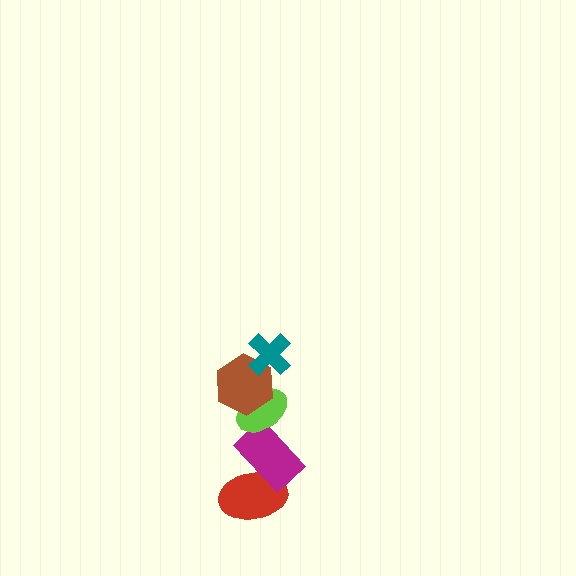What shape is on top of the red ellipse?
The magenta rectangle is on top of the red ellipse.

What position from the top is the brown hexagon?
The brown hexagon is 2nd from the top.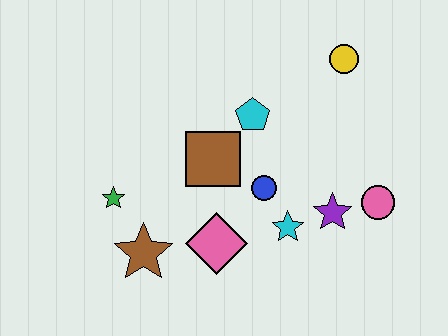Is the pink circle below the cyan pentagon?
Yes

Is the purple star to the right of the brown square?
Yes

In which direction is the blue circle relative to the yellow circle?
The blue circle is below the yellow circle.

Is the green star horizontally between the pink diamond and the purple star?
No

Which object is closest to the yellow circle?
The cyan pentagon is closest to the yellow circle.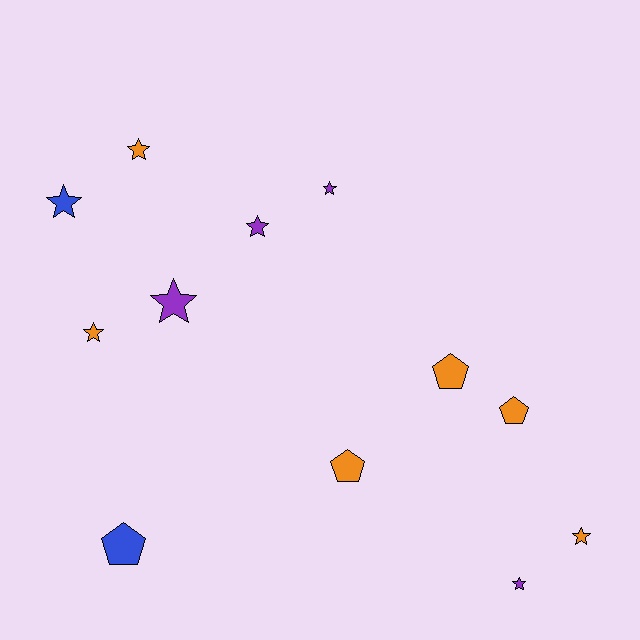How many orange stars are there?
There are 3 orange stars.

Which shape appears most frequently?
Star, with 8 objects.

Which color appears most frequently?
Orange, with 6 objects.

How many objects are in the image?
There are 12 objects.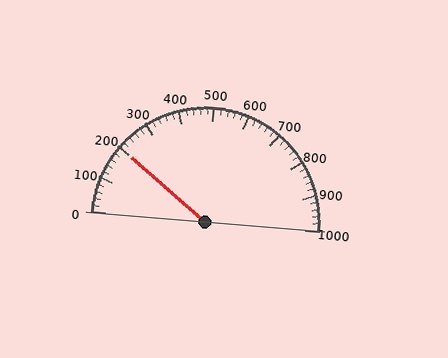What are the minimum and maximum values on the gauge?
The gauge ranges from 0 to 1000.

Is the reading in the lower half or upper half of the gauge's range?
The reading is in the lower half of the range (0 to 1000).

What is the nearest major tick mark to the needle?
The nearest major tick mark is 200.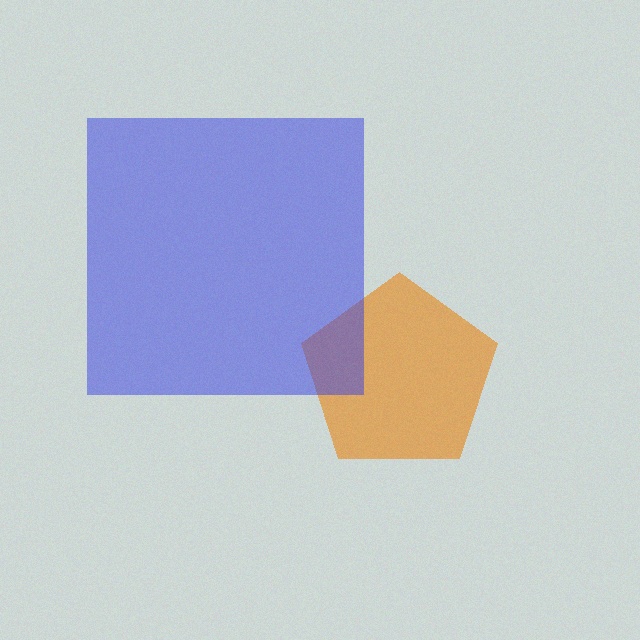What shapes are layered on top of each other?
The layered shapes are: an orange pentagon, a blue square.